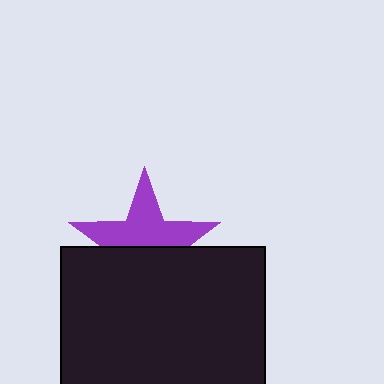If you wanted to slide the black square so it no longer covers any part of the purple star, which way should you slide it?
Slide it down — that is the most direct way to separate the two shapes.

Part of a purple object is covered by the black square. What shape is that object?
It is a star.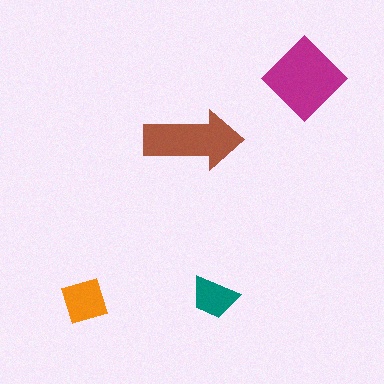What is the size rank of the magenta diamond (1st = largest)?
1st.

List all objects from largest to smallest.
The magenta diamond, the brown arrow, the orange square, the teal trapezoid.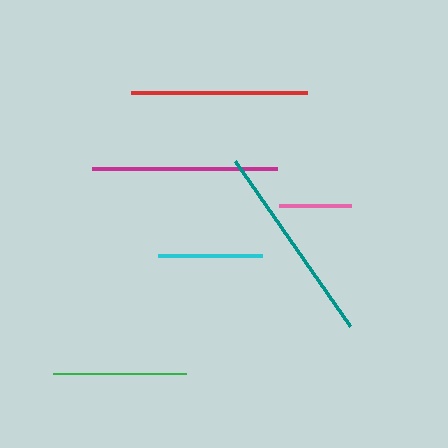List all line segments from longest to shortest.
From longest to shortest: teal, magenta, red, green, cyan, pink.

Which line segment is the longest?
The teal line is the longest at approximately 201 pixels.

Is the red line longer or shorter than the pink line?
The red line is longer than the pink line.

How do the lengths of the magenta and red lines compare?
The magenta and red lines are approximately the same length.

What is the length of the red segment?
The red segment is approximately 176 pixels long.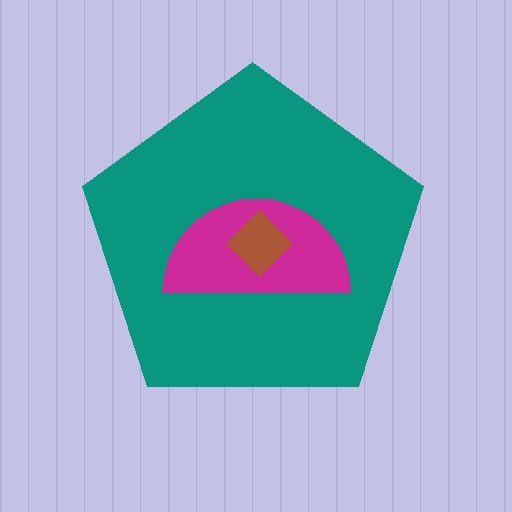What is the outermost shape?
The teal pentagon.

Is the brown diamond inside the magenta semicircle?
Yes.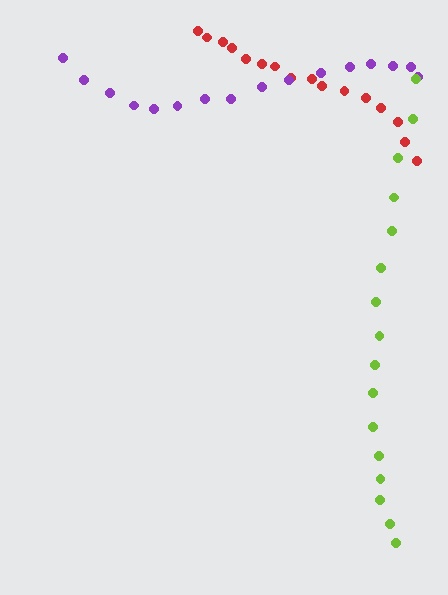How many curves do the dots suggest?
There are 3 distinct paths.